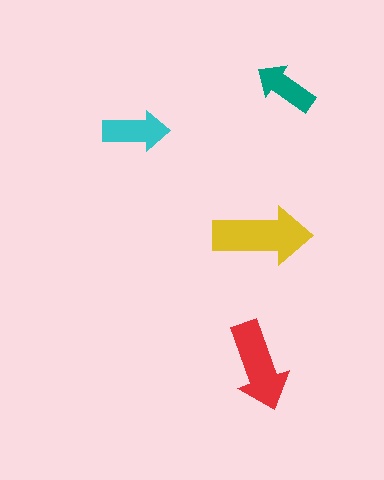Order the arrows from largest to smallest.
the yellow one, the red one, the cyan one, the teal one.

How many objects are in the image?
There are 4 objects in the image.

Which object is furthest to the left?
The cyan arrow is leftmost.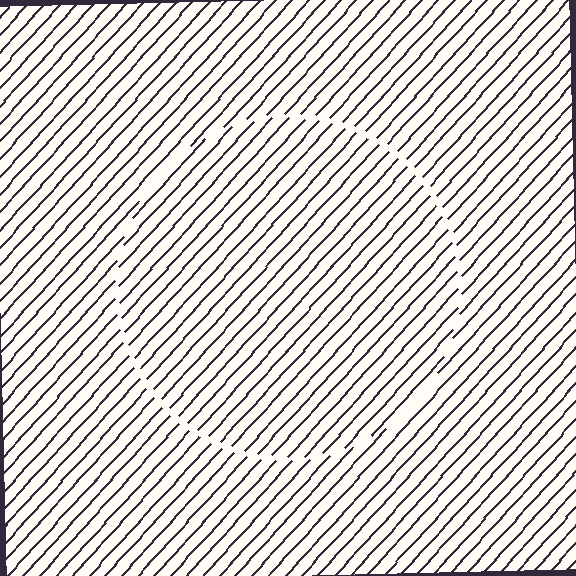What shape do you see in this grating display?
An illusory circle. The interior of the shape contains the same grating, shifted by half a period — the contour is defined by the phase discontinuity where line-ends from the inner and outer gratings abut.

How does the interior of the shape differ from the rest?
The interior of the shape contains the same grating, shifted by half a period — the contour is defined by the phase discontinuity where line-ends from the inner and outer gratings abut.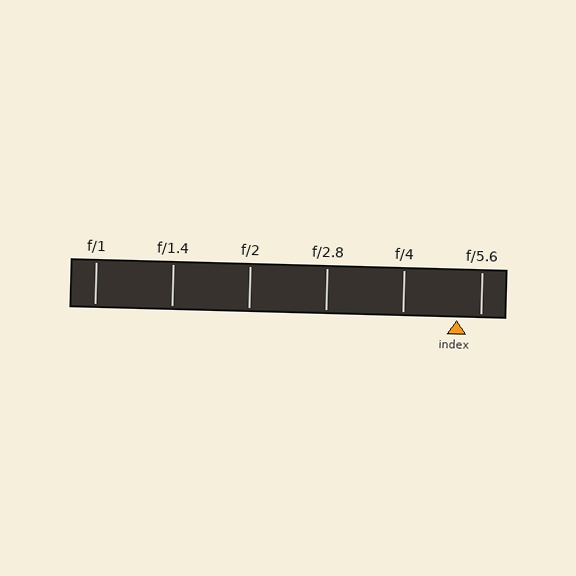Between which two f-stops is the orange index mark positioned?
The index mark is between f/4 and f/5.6.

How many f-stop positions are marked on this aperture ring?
There are 6 f-stop positions marked.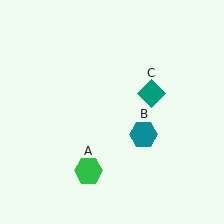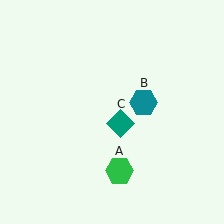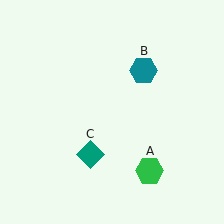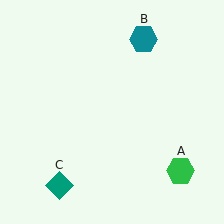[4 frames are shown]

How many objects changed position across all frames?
3 objects changed position: green hexagon (object A), teal hexagon (object B), teal diamond (object C).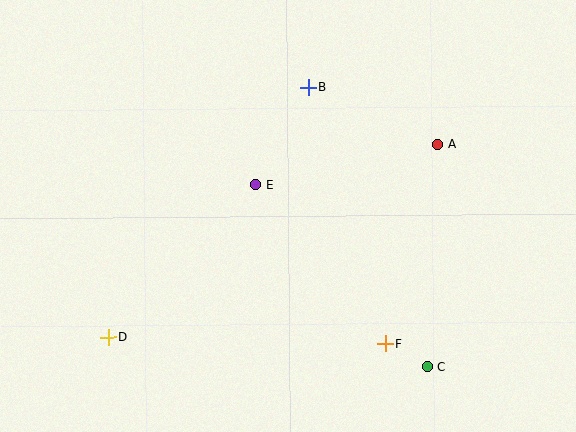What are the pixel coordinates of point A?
Point A is at (438, 144).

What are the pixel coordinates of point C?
Point C is at (427, 367).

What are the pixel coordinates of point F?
Point F is at (385, 344).